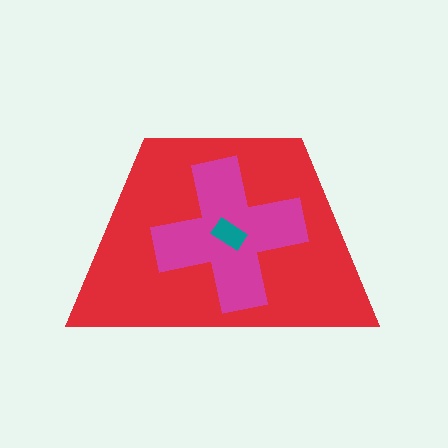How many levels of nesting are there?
3.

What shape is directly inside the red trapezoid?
The magenta cross.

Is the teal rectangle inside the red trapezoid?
Yes.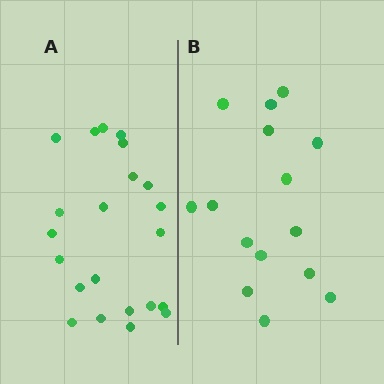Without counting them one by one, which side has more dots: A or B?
Region A (the left region) has more dots.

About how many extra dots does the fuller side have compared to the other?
Region A has roughly 8 or so more dots than region B.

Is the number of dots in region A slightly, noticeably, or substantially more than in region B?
Region A has substantially more. The ratio is roughly 1.5 to 1.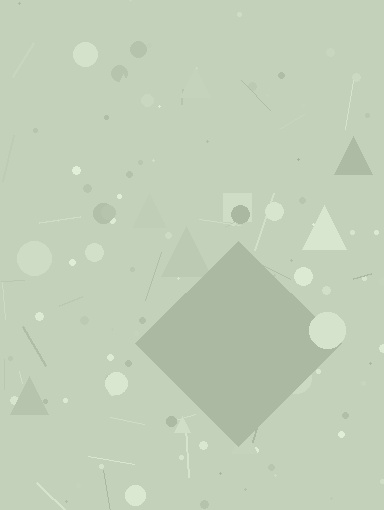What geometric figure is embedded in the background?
A diamond is embedded in the background.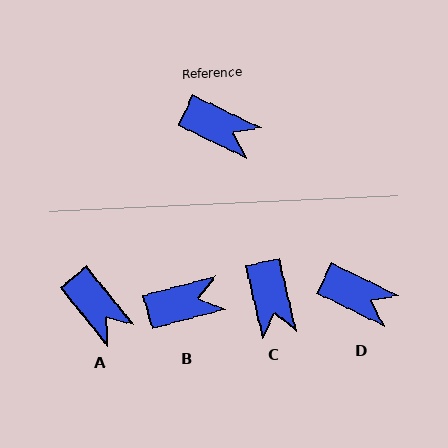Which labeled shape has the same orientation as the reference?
D.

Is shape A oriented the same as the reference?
No, it is off by about 25 degrees.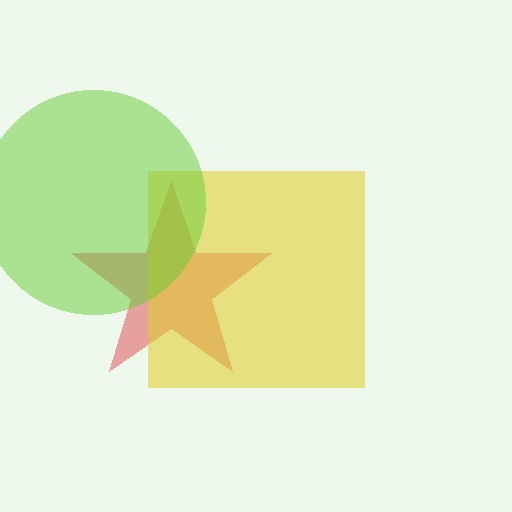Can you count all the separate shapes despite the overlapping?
Yes, there are 3 separate shapes.